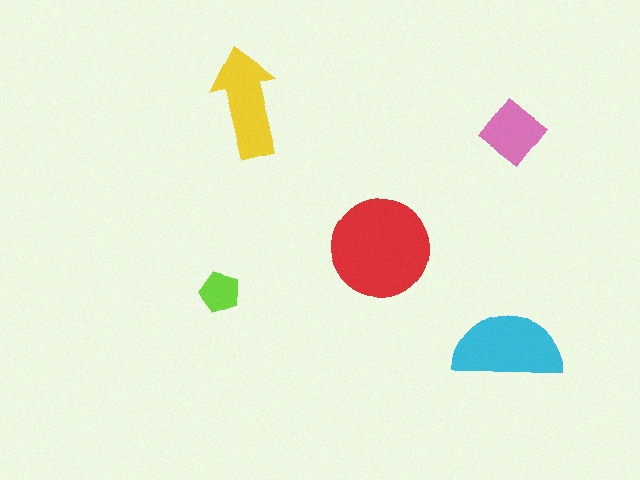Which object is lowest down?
The cyan semicircle is bottommost.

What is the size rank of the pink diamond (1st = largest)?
4th.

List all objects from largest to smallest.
The red circle, the cyan semicircle, the yellow arrow, the pink diamond, the lime pentagon.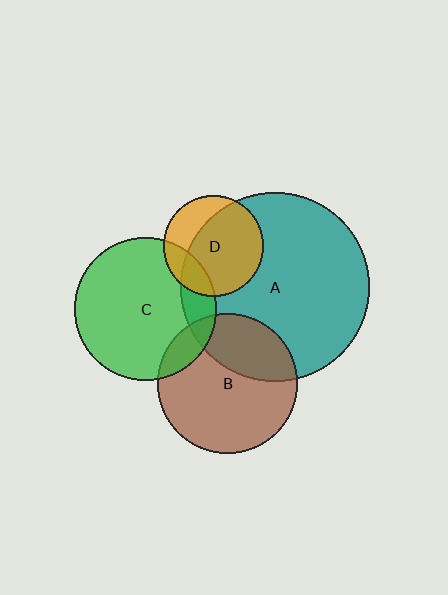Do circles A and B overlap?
Yes.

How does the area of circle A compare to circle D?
Approximately 3.6 times.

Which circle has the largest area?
Circle A (teal).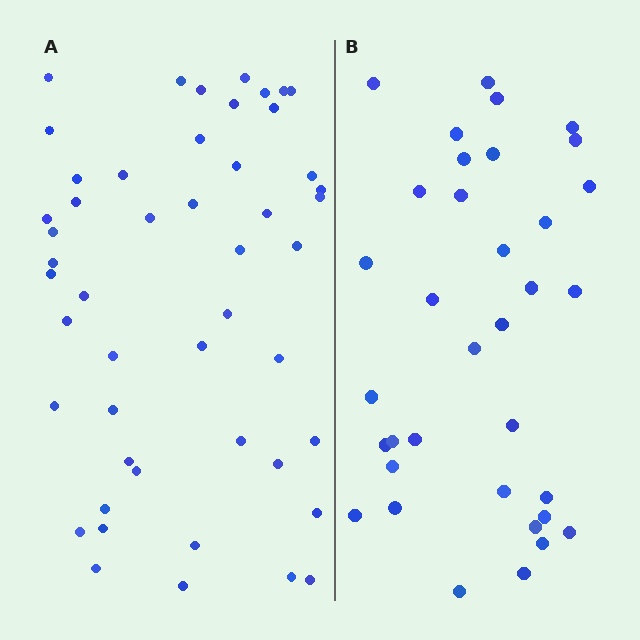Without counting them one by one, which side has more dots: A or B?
Region A (the left region) has more dots.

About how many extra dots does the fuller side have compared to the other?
Region A has approximately 15 more dots than region B.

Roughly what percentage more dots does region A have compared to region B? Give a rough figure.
About 40% more.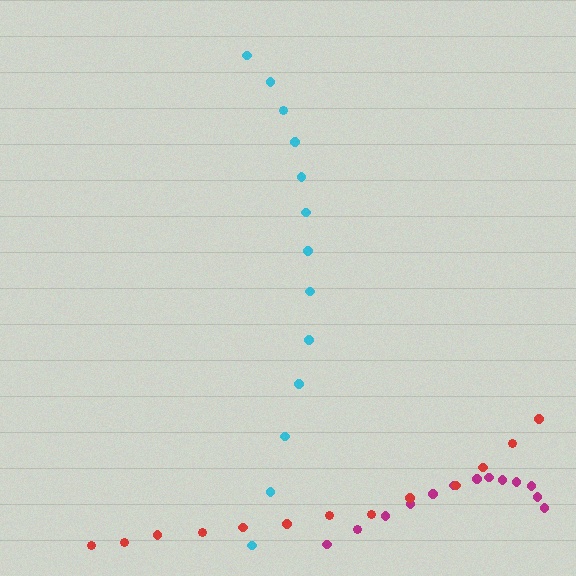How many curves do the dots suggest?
There are 3 distinct paths.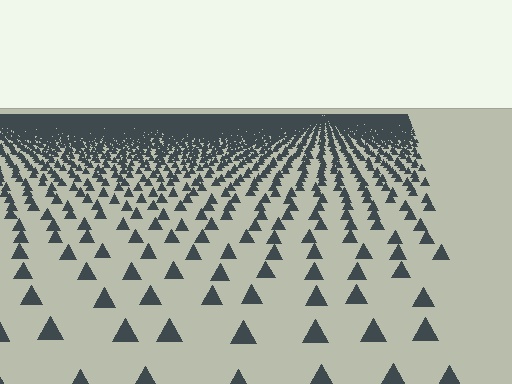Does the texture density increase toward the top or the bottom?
Density increases toward the top.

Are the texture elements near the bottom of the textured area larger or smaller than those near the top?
Larger. Near the bottom, elements are closer to the viewer and appear at a bigger on-screen size.